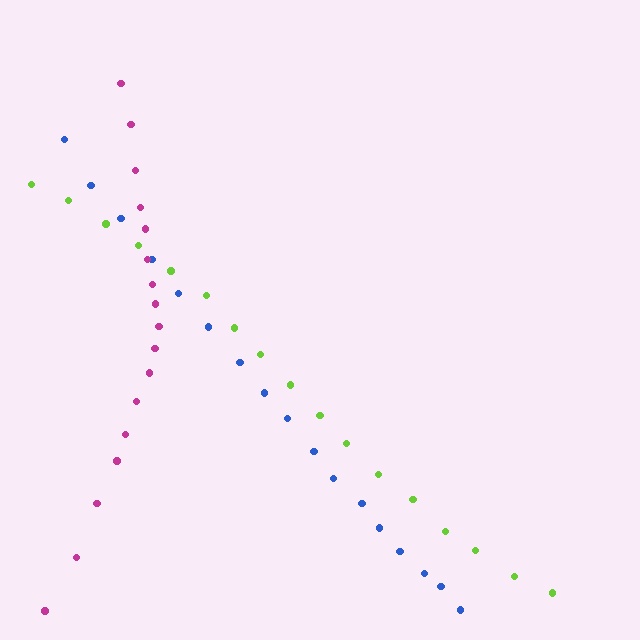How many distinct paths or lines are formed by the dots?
There are 3 distinct paths.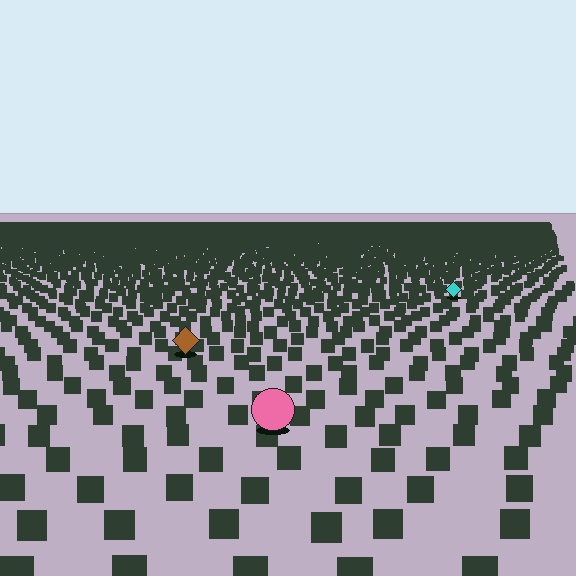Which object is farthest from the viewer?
The cyan diamond is farthest from the viewer. It appears smaller and the ground texture around it is denser.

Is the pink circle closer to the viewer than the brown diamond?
Yes. The pink circle is closer — you can tell from the texture gradient: the ground texture is coarser near it.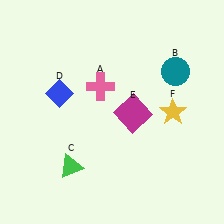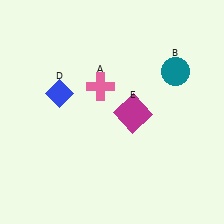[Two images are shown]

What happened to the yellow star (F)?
The yellow star (F) was removed in Image 2. It was in the bottom-right area of Image 1.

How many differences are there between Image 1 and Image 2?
There are 2 differences between the two images.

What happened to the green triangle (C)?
The green triangle (C) was removed in Image 2. It was in the bottom-left area of Image 1.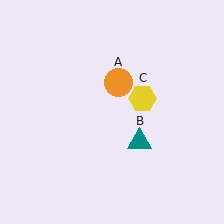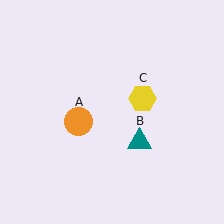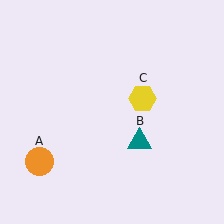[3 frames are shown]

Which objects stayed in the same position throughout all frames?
Teal triangle (object B) and yellow hexagon (object C) remained stationary.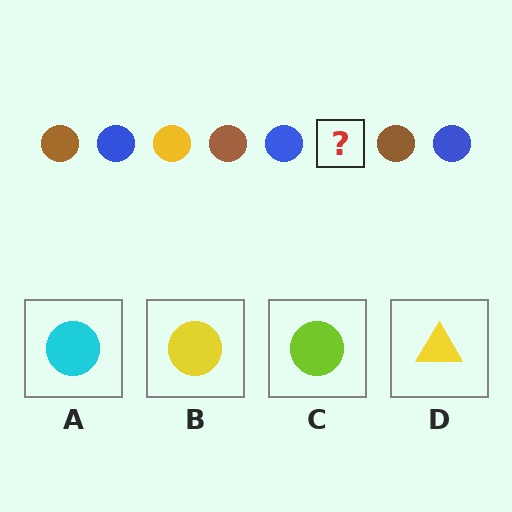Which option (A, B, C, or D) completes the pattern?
B.